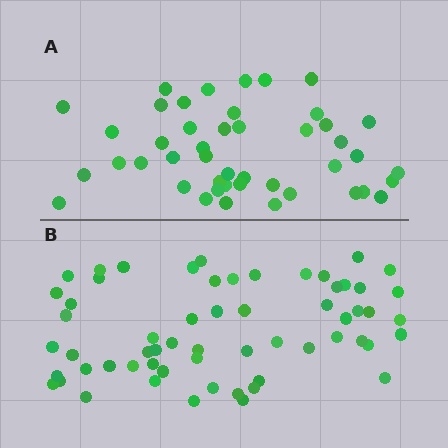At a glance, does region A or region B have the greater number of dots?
Region B (the bottom region) has more dots.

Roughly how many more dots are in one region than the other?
Region B has approximately 15 more dots than region A.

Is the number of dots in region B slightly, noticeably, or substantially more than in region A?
Region B has noticeably more, but not dramatically so. The ratio is roughly 1.3 to 1.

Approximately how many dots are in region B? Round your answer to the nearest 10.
About 60 dots.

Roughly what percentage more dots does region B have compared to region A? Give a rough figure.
About 35% more.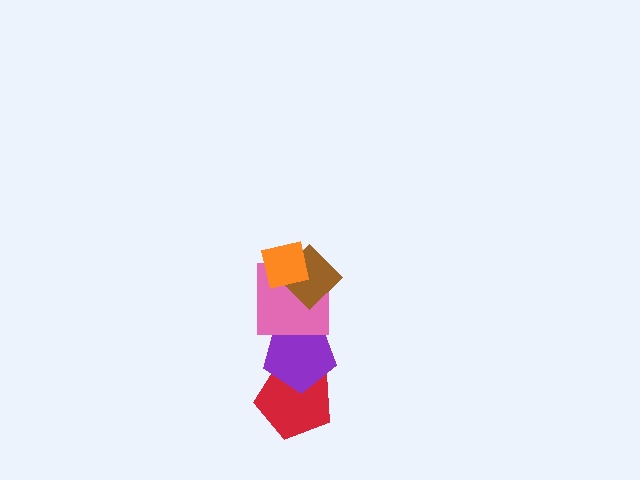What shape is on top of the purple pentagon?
The pink square is on top of the purple pentagon.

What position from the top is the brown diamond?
The brown diamond is 2nd from the top.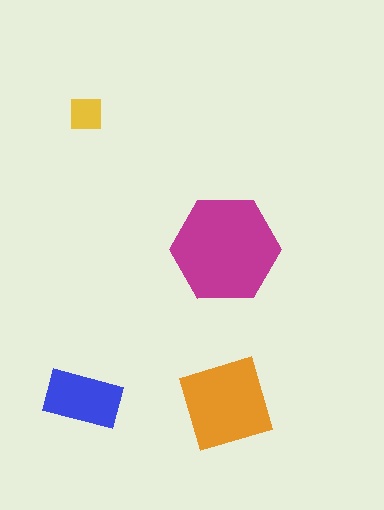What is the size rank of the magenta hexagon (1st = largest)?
1st.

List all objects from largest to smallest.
The magenta hexagon, the orange diamond, the blue rectangle, the yellow square.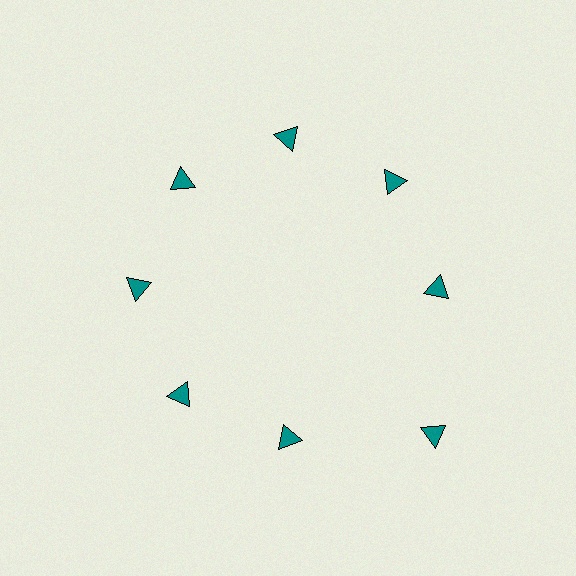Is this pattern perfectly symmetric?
No. The 8 teal triangles are arranged in a ring, but one element near the 4 o'clock position is pushed outward from the center, breaking the 8-fold rotational symmetry.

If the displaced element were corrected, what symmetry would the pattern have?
It would have 8-fold rotational symmetry — the pattern would map onto itself every 45 degrees.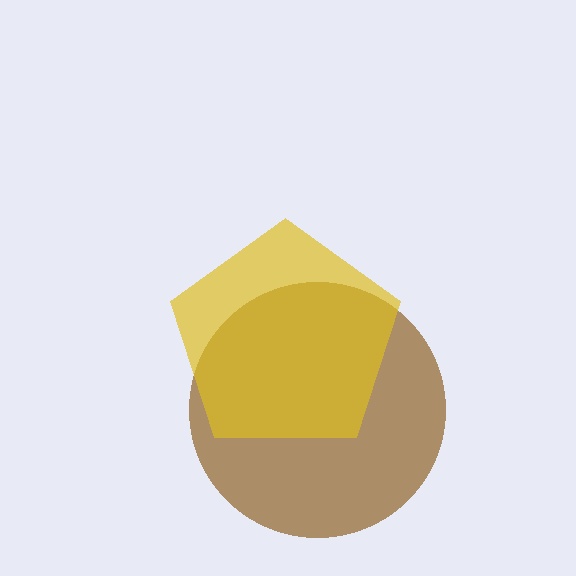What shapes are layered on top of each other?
The layered shapes are: a brown circle, a yellow pentagon.